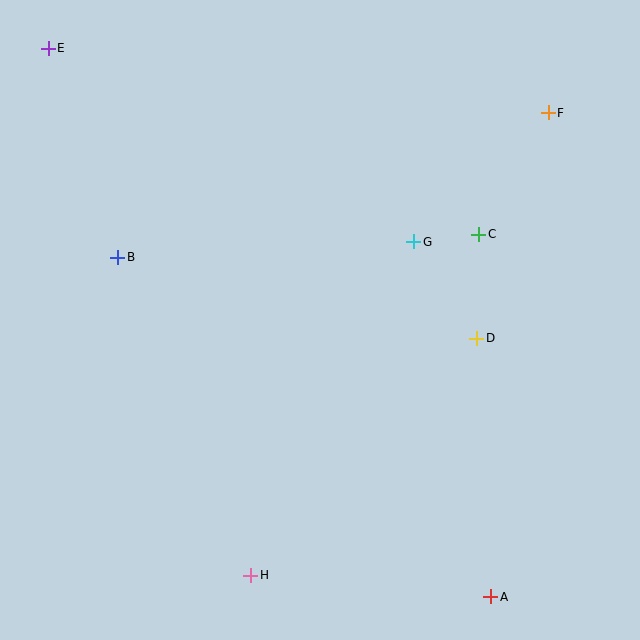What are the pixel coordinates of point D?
Point D is at (477, 338).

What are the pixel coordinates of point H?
Point H is at (251, 575).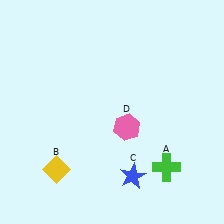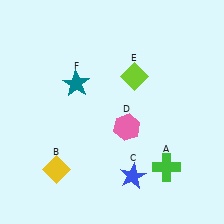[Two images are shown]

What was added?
A lime diamond (E), a teal star (F) were added in Image 2.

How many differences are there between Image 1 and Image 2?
There are 2 differences between the two images.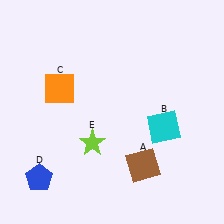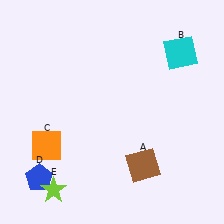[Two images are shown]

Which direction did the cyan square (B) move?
The cyan square (B) moved up.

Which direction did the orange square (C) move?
The orange square (C) moved down.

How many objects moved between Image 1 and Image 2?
3 objects moved between the two images.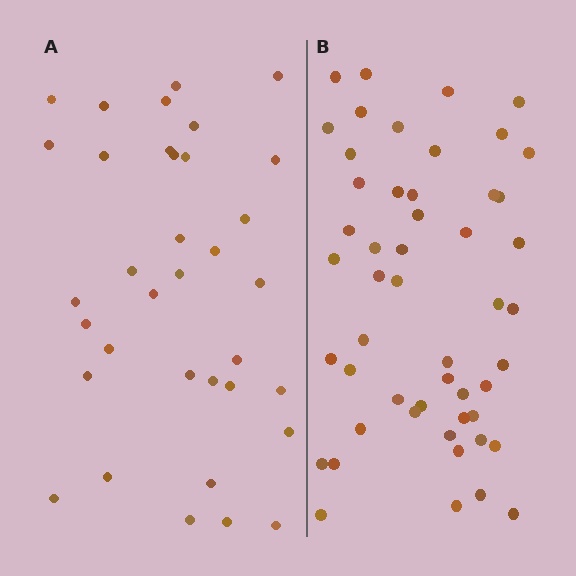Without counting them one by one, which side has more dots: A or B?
Region B (the right region) has more dots.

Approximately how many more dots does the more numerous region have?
Region B has approximately 15 more dots than region A.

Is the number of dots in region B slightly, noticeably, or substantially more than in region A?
Region B has substantially more. The ratio is roughly 1.5 to 1.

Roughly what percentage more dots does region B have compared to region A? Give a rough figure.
About 45% more.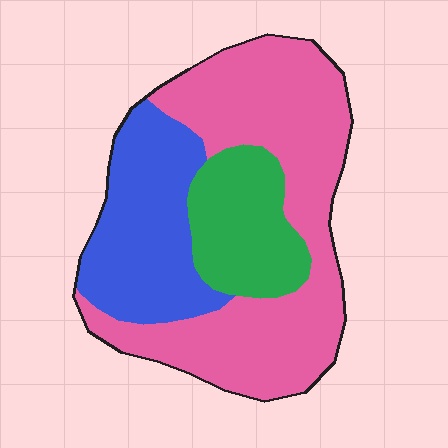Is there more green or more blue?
Blue.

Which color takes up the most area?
Pink, at roughly 55%.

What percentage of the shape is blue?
Blue covers 27% of the shape.